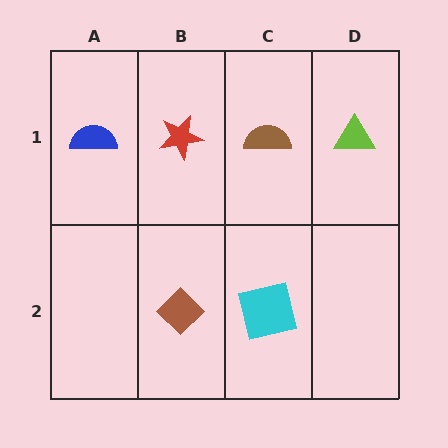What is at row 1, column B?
A red star.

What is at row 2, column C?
A cyan square.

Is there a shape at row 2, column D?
No, that cell is empty.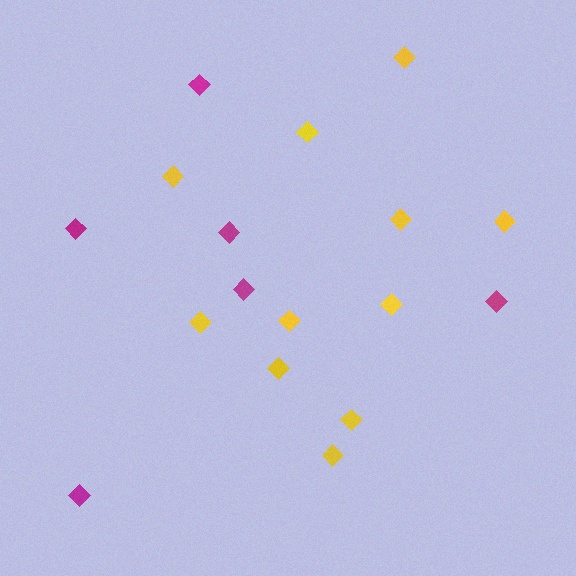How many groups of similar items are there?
There are 2 groups: one group of yellow diamonds (11) and one group of magenta diamonds (6).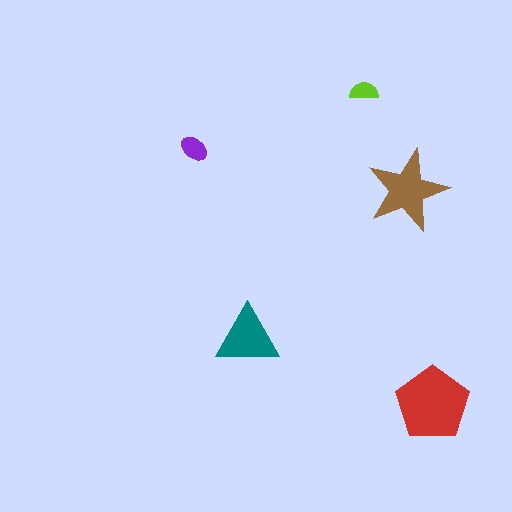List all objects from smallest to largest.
The lime semicircle, the purple ellipse, the teal triangle, the brown star, the red pentagon.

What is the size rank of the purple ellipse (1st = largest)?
4th.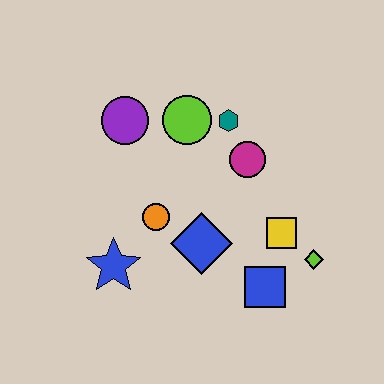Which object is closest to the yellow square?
The lime diamond is closest to the yellow square.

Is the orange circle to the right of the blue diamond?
No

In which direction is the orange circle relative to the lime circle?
The orange circle is below the lime circle.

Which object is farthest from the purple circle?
The lime diamond is farthest from the purple circle.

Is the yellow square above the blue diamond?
Yes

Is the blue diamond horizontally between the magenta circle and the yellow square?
No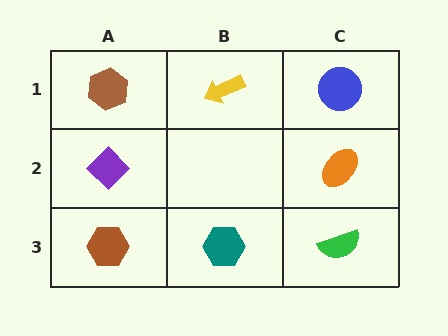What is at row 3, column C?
A green semicircle.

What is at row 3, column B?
A teal hexagon.